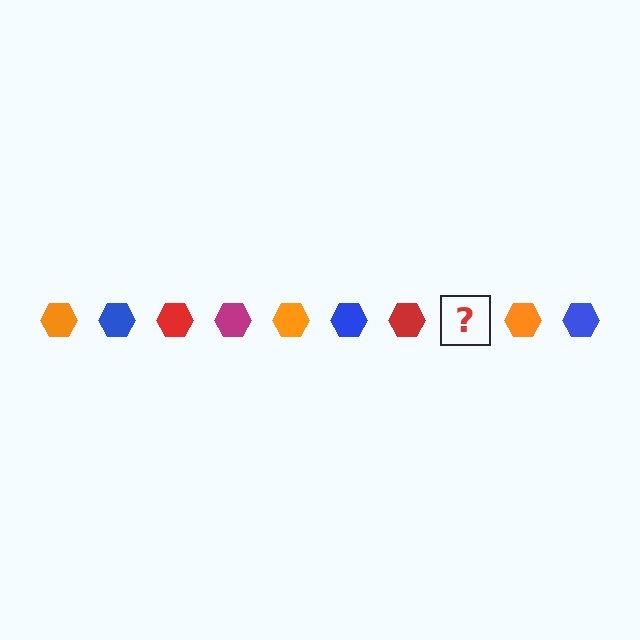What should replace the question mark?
The question mark should be replaced with a magenta hexagon.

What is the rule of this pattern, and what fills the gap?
The rule is that the pattern cycles through orange, blue, red, magenta hexagons. The gap should be filled with a magenta hexagon.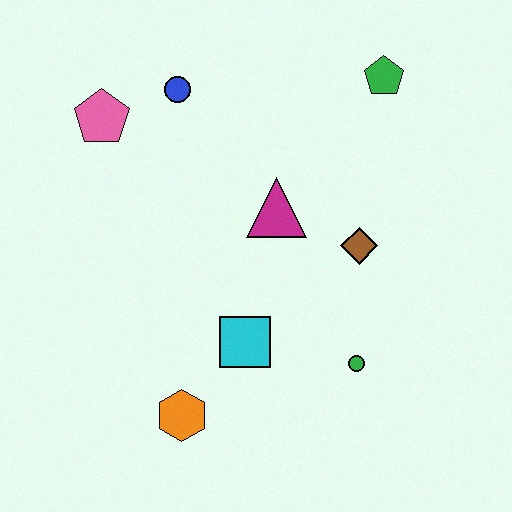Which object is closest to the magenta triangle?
The brown diamond is closest to the magenta triangle.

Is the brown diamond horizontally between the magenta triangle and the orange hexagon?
No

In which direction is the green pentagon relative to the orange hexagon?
The green pentagon is above the orange hexagon.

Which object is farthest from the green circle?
The pink pentagon is farthest from the green circle.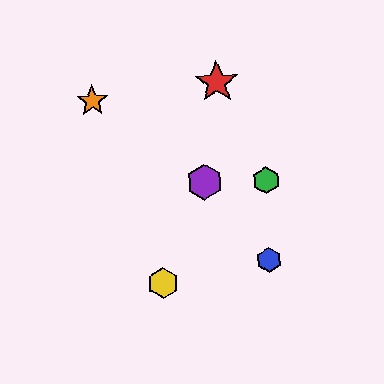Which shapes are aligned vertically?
The blue hexagon, the green hexagon are aligned vertically.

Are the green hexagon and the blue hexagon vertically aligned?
Yes, both are at x≈266.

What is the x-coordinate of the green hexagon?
The green hexagon is at x≈266.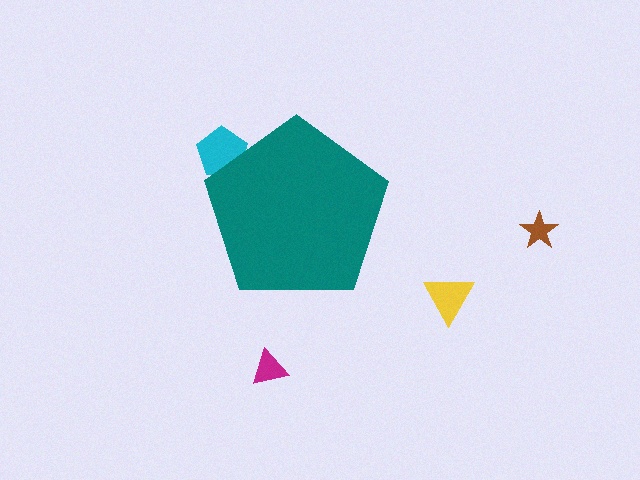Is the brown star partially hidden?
No, the brown star is fully visible.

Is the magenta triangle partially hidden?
No, the magenta triangle is fully visible.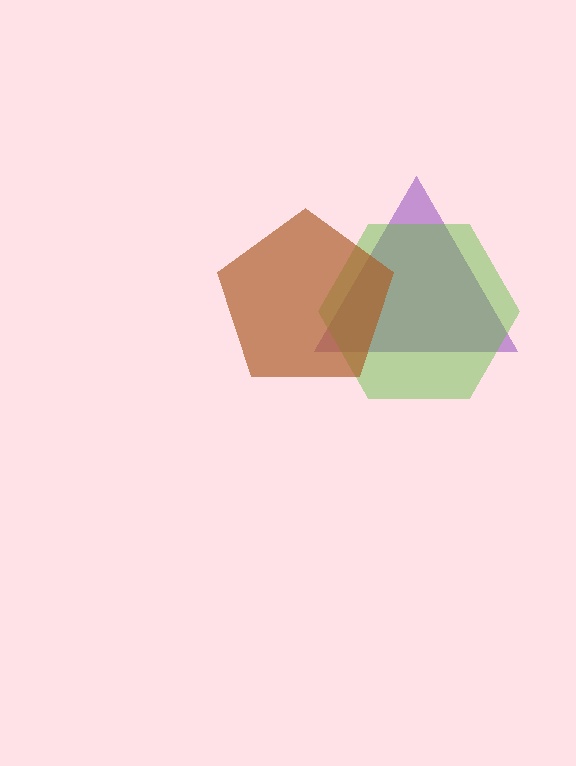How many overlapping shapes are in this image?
There are 3 overlapping shapes in the image.